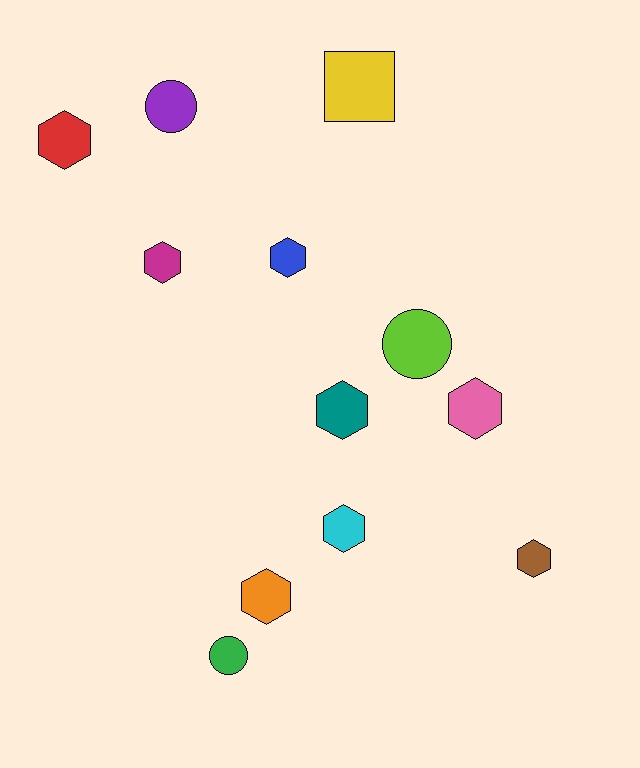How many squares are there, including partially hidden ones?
There is 1 square.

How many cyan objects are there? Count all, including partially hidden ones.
There is 1 cyan object.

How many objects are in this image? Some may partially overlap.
There are 12 objects.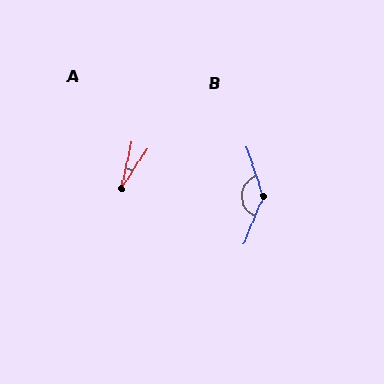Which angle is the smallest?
A, at approximately 21 degrees.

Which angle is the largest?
B, at approximately 139 degrees.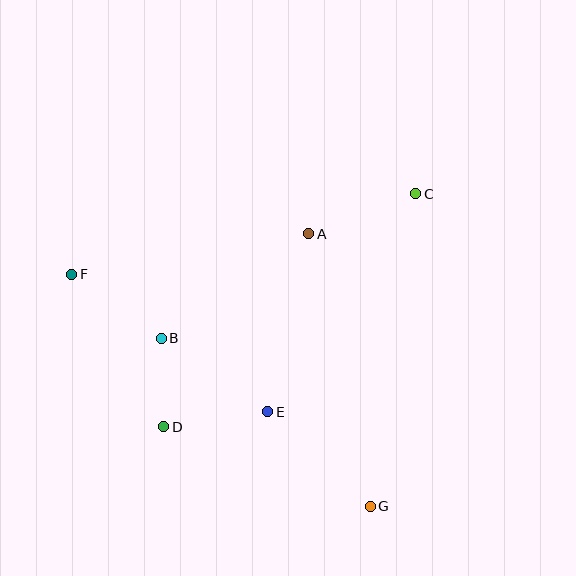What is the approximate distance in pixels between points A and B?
The distance between A and B is approximately 181 pixels.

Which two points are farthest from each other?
Points F and G are farthest from each other.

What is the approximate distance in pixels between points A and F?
The distance between A and F is approximately 241 pixels.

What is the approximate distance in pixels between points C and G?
The distance between C and G is approximately 316 pixels.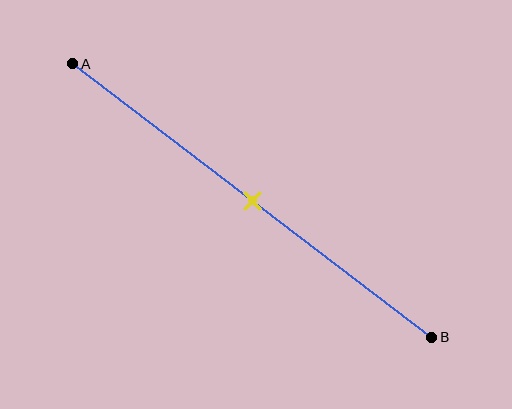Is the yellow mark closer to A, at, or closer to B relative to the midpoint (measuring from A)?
The yellow mark is approximately at the midpoint of segment AB.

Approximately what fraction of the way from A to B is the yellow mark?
The yellow mark is approximately 50% of the way from A to B.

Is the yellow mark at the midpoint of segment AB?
Yes, the mark is approximately at the midpoint.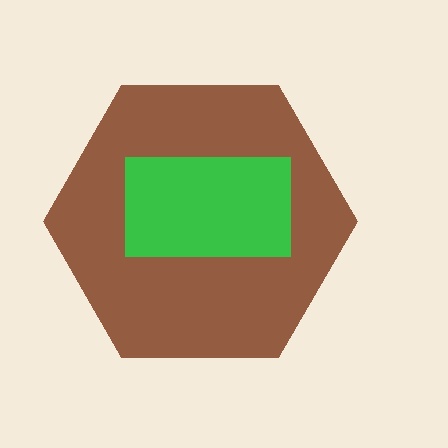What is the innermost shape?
The green rectangle.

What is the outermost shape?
The brown hexagon.